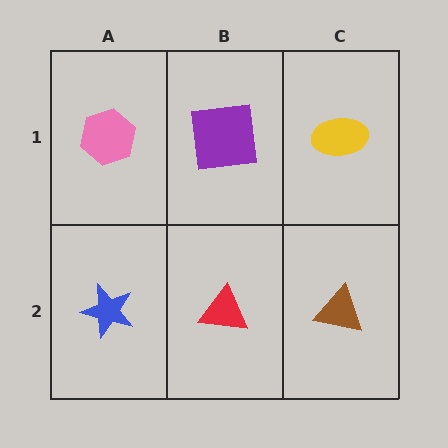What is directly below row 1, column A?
A blue star.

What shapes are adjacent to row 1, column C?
A brown triangle (row 2, column C), a purple square (row 1, column B).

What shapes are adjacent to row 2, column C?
A yellow ellipse (row 1, column C), a red triangle (row 2, column B).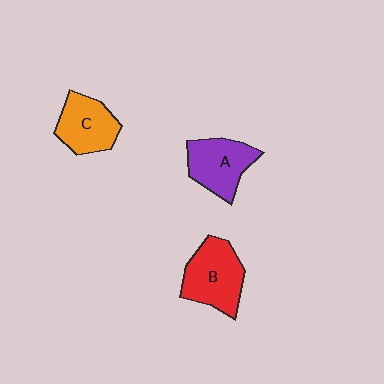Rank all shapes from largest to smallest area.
From largest to smallest: B (red), A (purple), C (orange).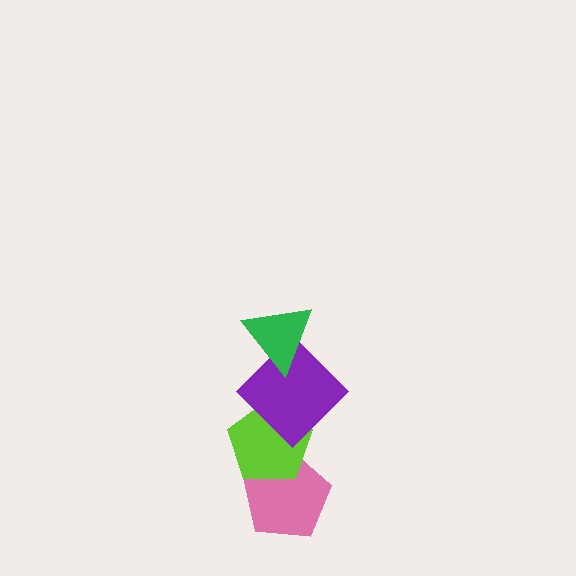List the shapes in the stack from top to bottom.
From top to bottom: the green triangle, the purple diamond, the lime pentagon, the pink pentagon.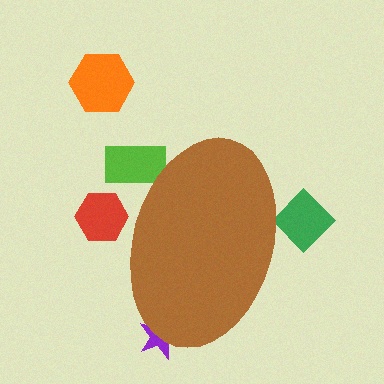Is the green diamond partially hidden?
Yes, the green diamond is partially hidden behind the brown ellipse.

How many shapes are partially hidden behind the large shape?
4 shapes are partially hidden.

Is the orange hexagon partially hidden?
No, the orange hexagon is fully visible.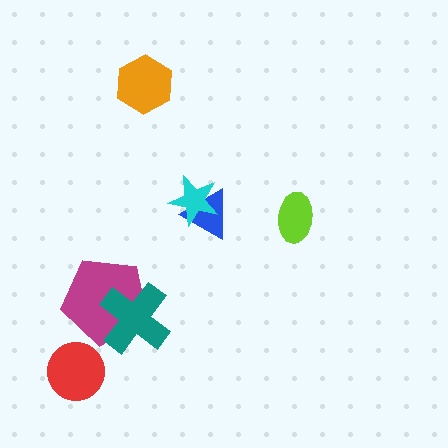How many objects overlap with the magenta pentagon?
1 object overlaps with the magenta pentagon.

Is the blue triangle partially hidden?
Yes, it is partially covered by another shape.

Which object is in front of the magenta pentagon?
The teal cross is in front of the magenta pentagon.